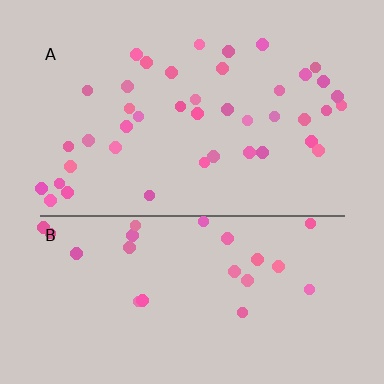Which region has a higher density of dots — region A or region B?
A (the top).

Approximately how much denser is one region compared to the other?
Approximately 1.7× — region A over region B.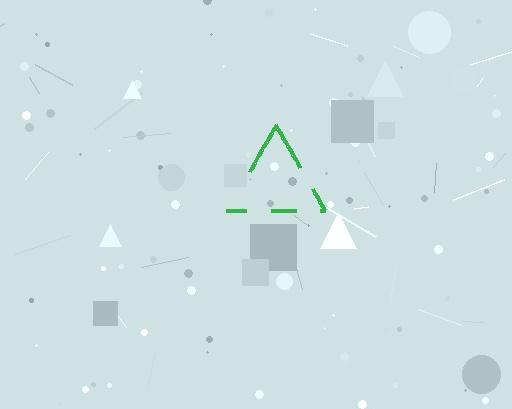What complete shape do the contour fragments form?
The contour fragments form a triangle.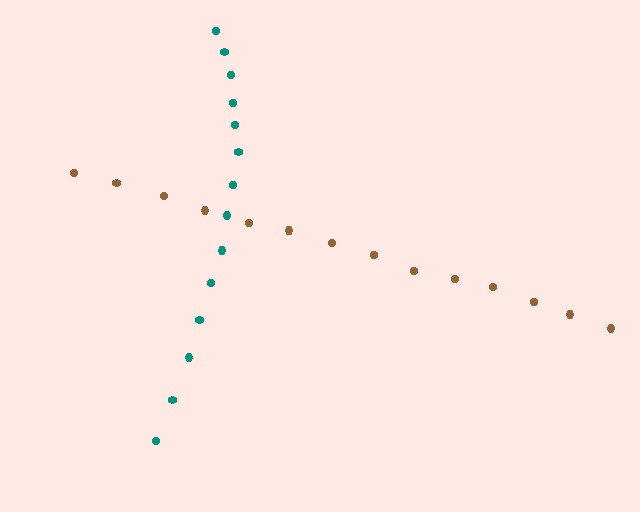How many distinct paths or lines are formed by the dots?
There are 2 distinct paths.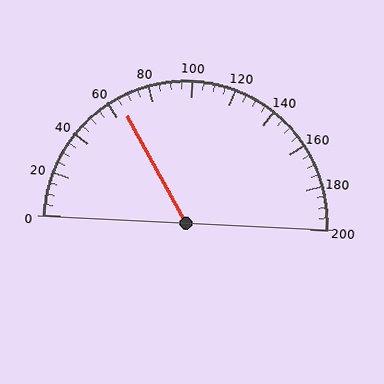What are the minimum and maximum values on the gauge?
The gauge ranges from 0 to 200.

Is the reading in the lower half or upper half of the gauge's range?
The reading is in the lower half of the range (0 to 200).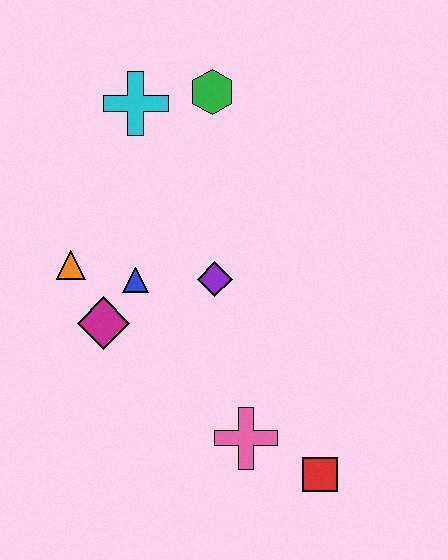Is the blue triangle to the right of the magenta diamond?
Yes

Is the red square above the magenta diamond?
No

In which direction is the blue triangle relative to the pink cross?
The blue triangle is above the pink cross.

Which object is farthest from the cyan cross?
The red square is farthest from the cyan cross.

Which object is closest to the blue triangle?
The magenta diamond is closest to the blue triangle.